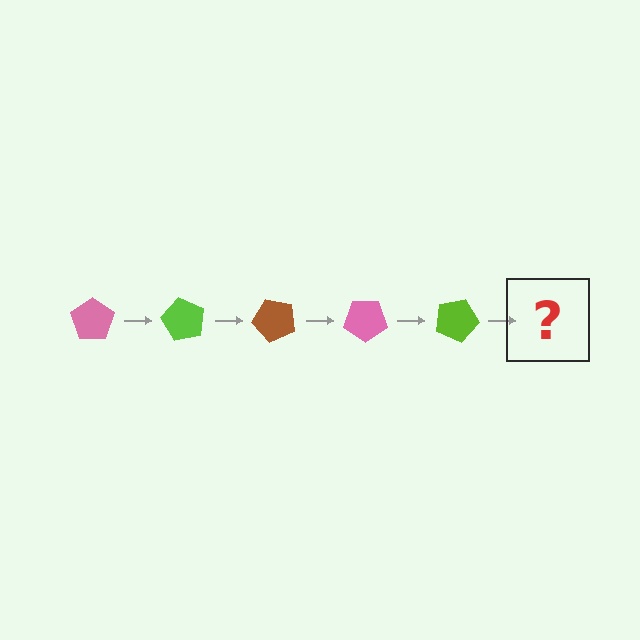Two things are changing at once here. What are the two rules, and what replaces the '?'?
The two rules are that it rotates 60 degrees each step and the color cycles through pink, lime, and brown. The '?' should be a brown pentagon, rotated 300 degrees from the start.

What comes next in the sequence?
The next element should be a brown pentagon, rotated 300 degrees from the start.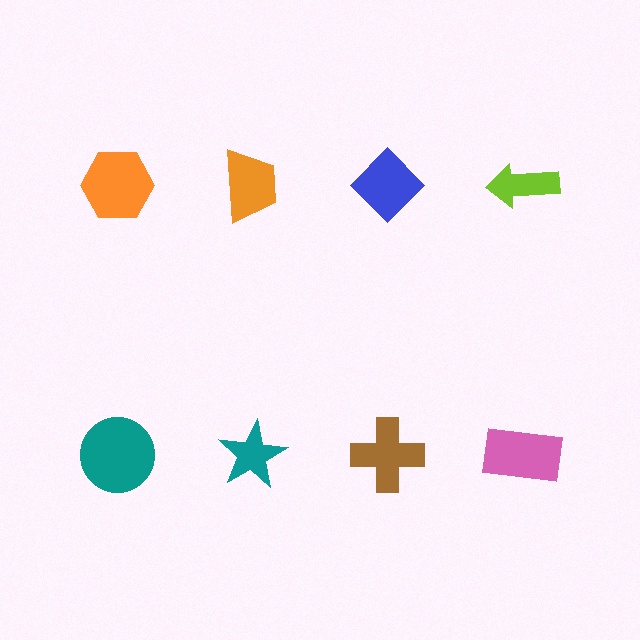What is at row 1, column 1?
An orange hexagon.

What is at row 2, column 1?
A teal circle.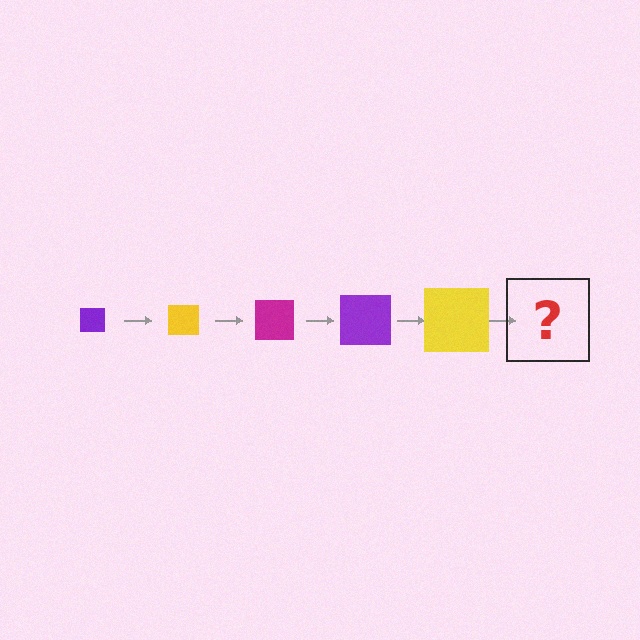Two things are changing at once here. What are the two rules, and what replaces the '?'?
The two rules are that the square grows larger each step and the color cycles through purple, yellow, and magenta. The '?' should be a magenta square, larger than the previous one.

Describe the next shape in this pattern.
It should be a magenta square, larger than the previous one.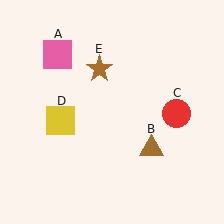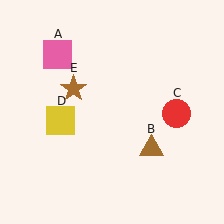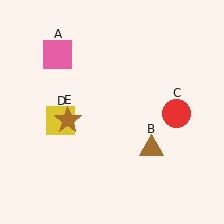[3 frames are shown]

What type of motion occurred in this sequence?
The brown star (object E) rotated counterclockwise around the center of the scene.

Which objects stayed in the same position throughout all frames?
Pink square (object A) and brown triangle (object B) and red circle (object C) and yellow square (object D) remained stationary.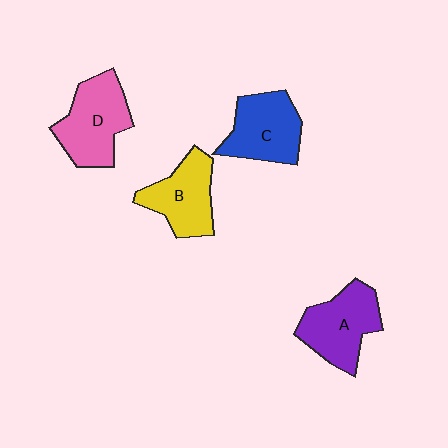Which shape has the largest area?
Shape D (pink).